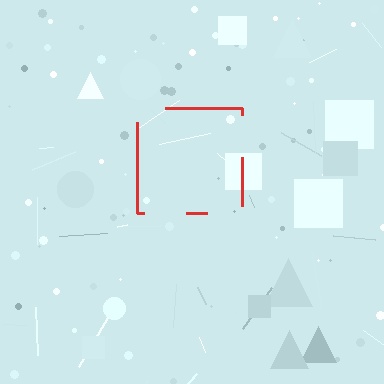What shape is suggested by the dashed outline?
The dashed outline suggests a square.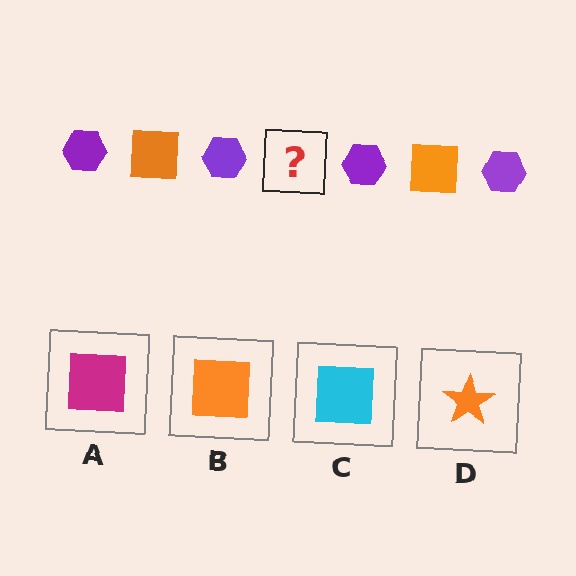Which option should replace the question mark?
Option B.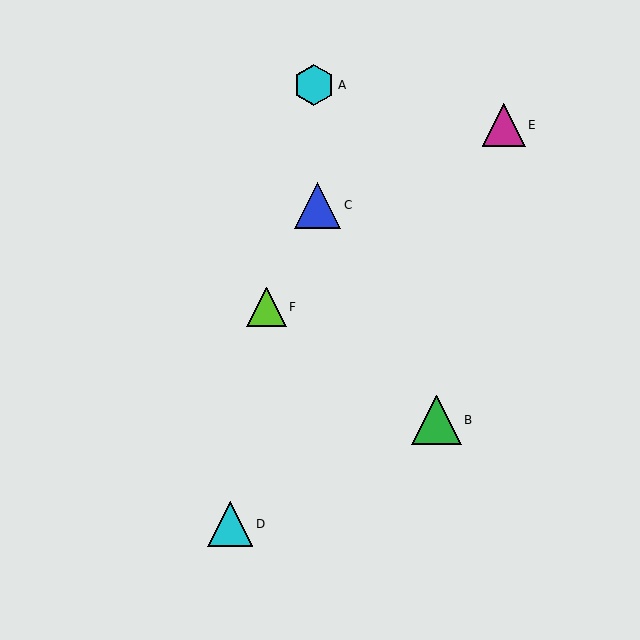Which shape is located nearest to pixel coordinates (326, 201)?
The blue triangle (labeled C) at (318, 205) is nearest to that location.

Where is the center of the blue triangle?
The center of the blue triangle is at (318, 205).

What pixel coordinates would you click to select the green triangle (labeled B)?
Click at (436, 420) to select the green triangle B.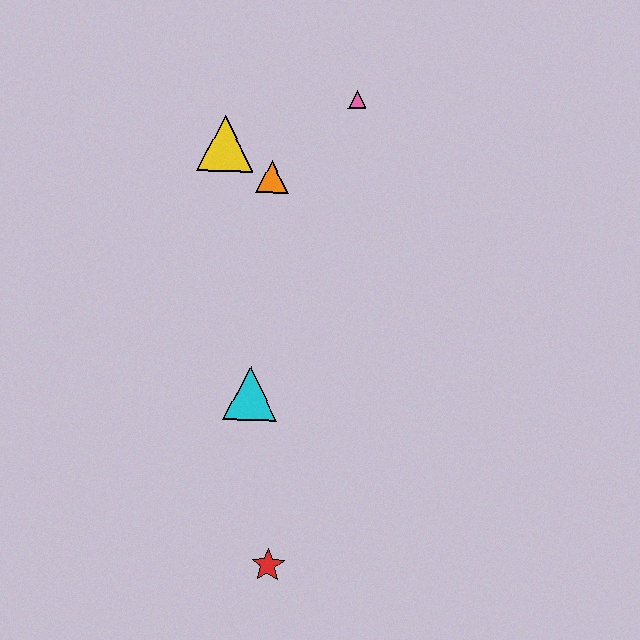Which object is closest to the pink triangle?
The orange triangle is closest to the pink triangle.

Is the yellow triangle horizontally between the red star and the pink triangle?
No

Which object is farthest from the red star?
The pink triangle is farthest from the red star.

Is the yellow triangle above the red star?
Yes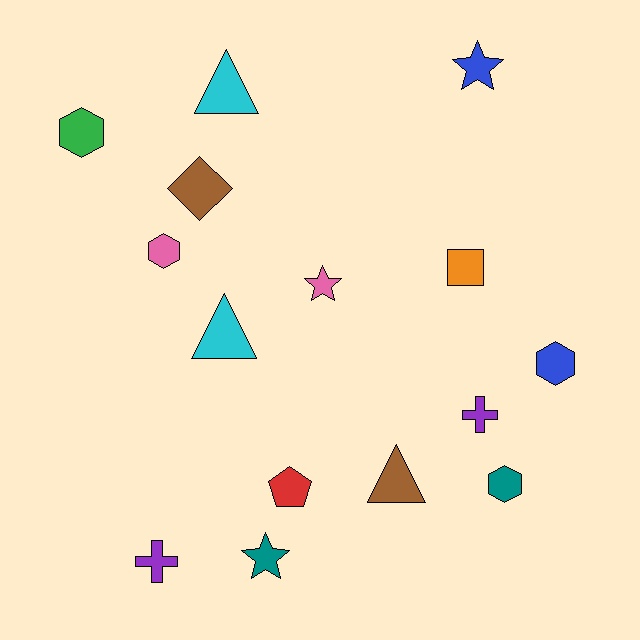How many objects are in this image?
There are 15 objects.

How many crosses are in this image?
There are 2 crosses.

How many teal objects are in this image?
There are 2 teal objects.